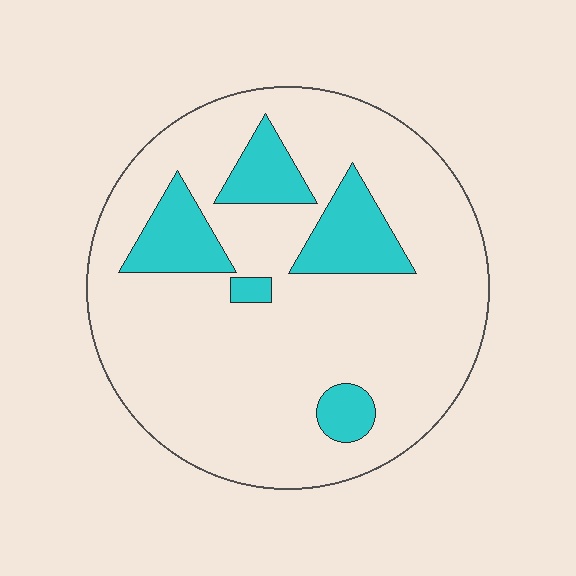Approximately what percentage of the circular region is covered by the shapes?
Approximately 15%.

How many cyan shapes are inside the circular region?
5.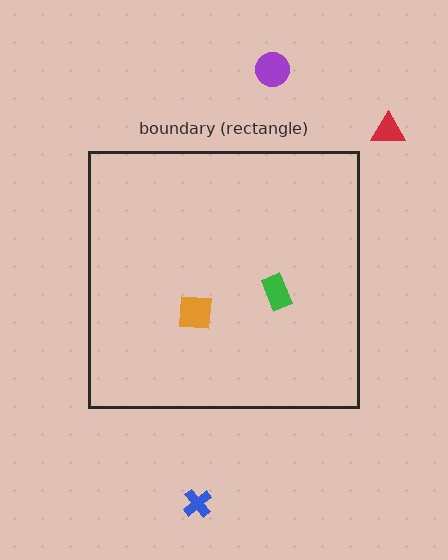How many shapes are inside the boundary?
2 inside, 3 outside.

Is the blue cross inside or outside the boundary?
Outside.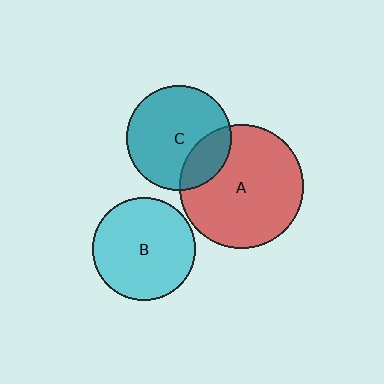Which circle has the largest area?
Circle A (red).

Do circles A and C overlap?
Yes.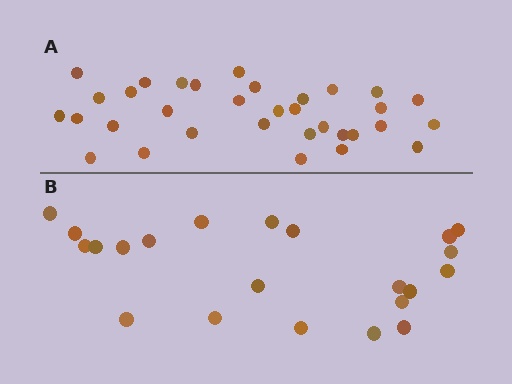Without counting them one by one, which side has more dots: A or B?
Region A (the top region) has more dots.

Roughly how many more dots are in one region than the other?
Region A has roughly 12 or so more dots than region B.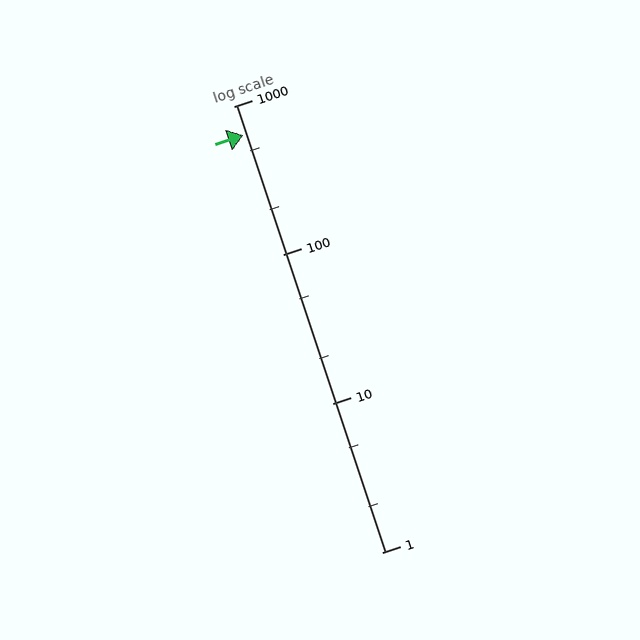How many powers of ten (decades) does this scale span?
The scale spans 3 decades, from 1 to 1000.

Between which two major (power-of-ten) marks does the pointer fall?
The pointer is between 100 and 1000.